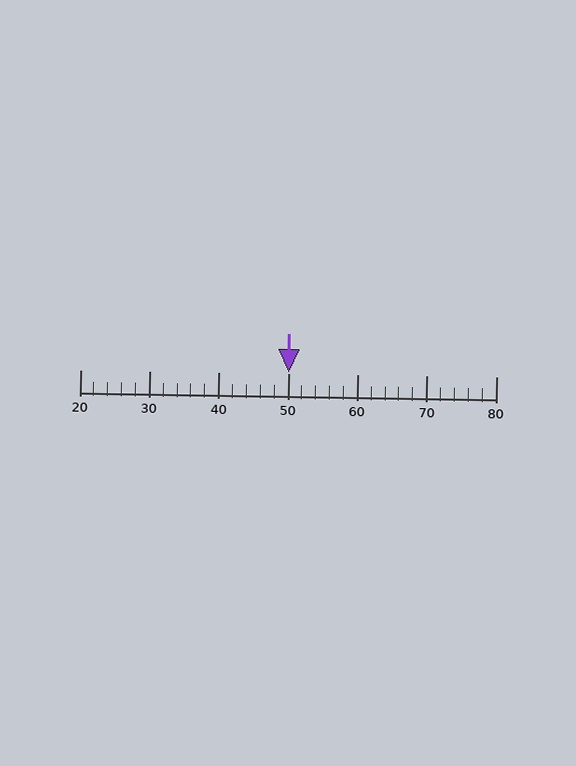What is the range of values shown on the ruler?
The ruler shows values from 20 to 80.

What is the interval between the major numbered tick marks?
The major tick marks are spaced 10 units apart.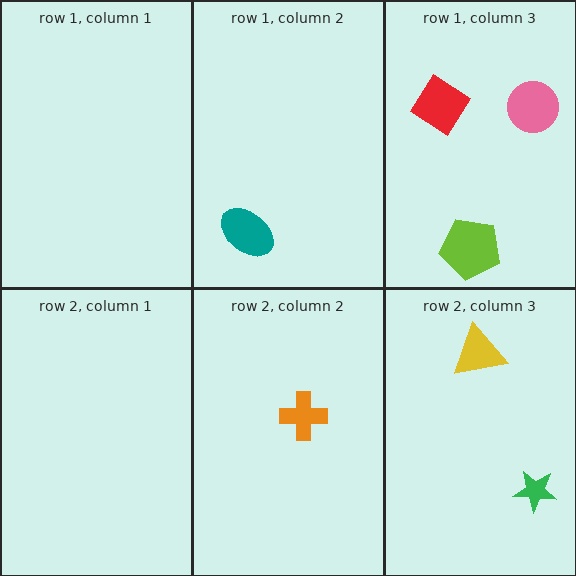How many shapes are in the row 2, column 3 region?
2.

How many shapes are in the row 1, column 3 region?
3.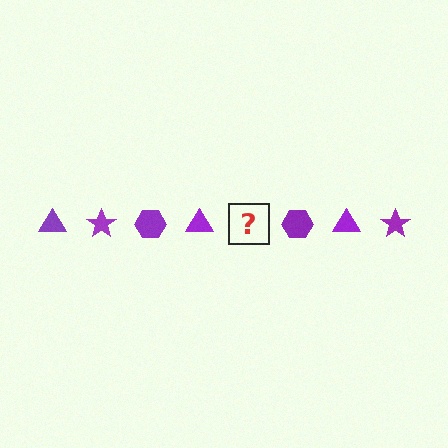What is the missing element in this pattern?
The missing element is a purple star.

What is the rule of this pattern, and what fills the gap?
The rule is that the pattern cycles through triangle, star, hexagon shapes in purple. The gap should be filled with a purple star.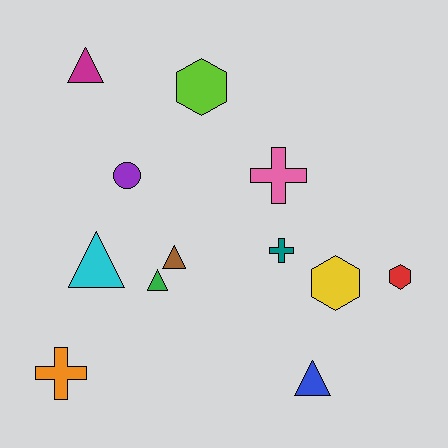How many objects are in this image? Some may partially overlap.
There are 12 objects.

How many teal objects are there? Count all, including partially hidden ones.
There is 1 teal object.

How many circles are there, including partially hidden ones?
There is 1 circle.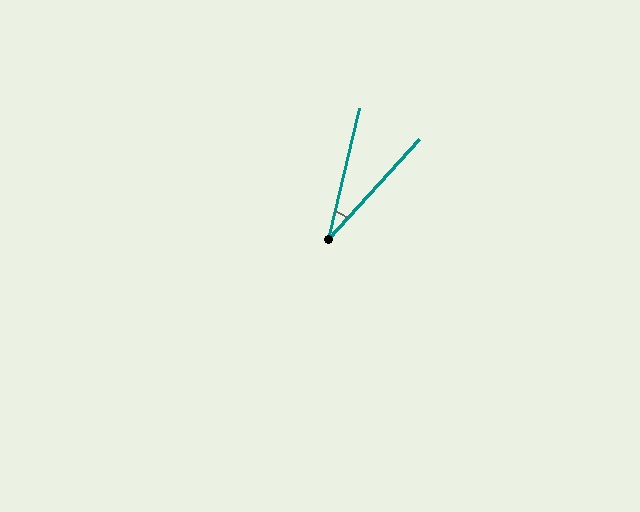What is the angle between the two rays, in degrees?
Approximately 29 degrees.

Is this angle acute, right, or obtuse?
It is acute.